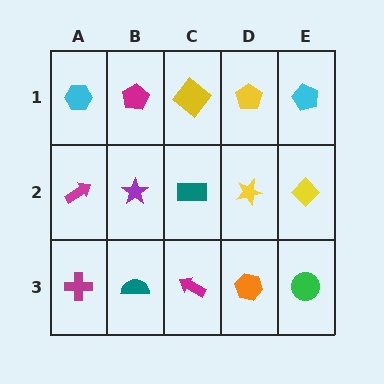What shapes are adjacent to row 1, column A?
A magenta arrow (row 2, column A), a magenta pentagon (row 1, column B).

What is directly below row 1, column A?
A magenta arrow.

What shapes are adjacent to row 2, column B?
A magenta pentagon (row 1, column B), a teal semicircle (row 3, column B), a magenta arrow (row 2, column A), a teal rectangle (row 2, column C).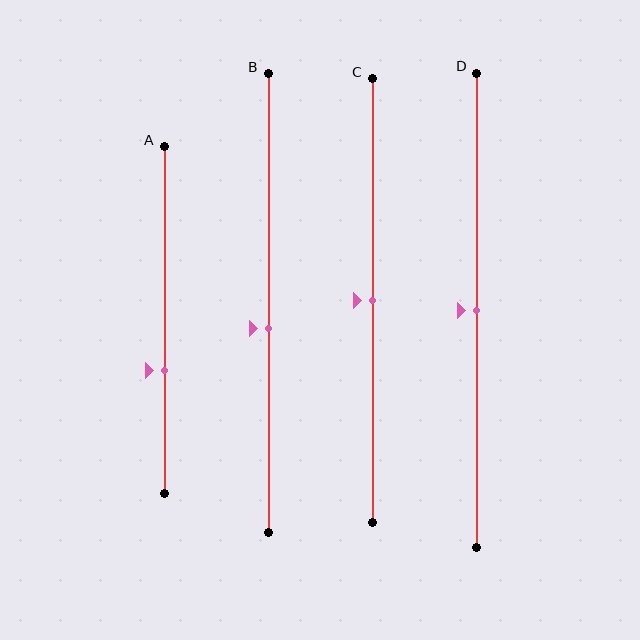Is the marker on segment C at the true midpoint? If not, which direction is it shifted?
Yes, the marker on segment C is at the true midpoint.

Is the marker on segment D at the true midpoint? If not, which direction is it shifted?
Yes, the marker on segment D is at the true midpoint.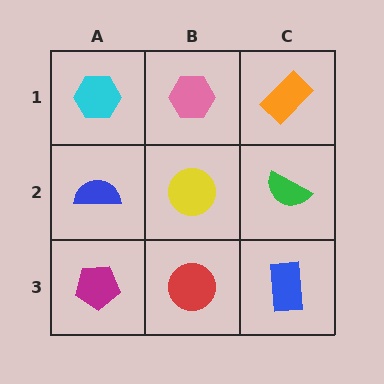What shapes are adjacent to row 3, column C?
A green semicircle (row 2, column C), a red circle (row 3, column B).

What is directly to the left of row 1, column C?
A pink hexagon.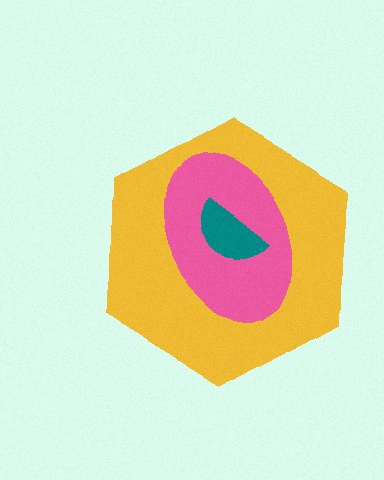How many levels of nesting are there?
3.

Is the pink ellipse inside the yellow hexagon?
Yes.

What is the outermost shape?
The yellow hexagon.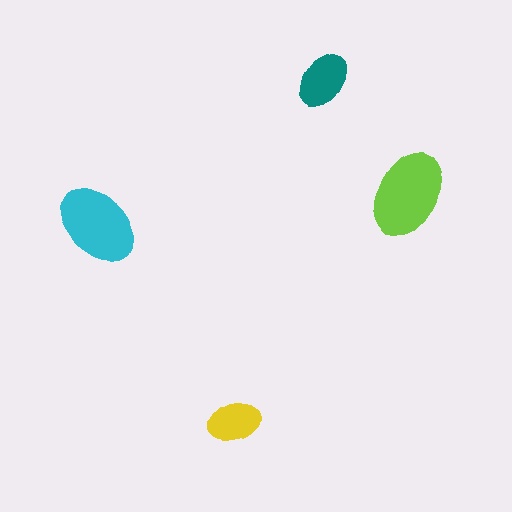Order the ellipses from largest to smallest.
the lime one, the cyan one, the teal one, the yellow one.